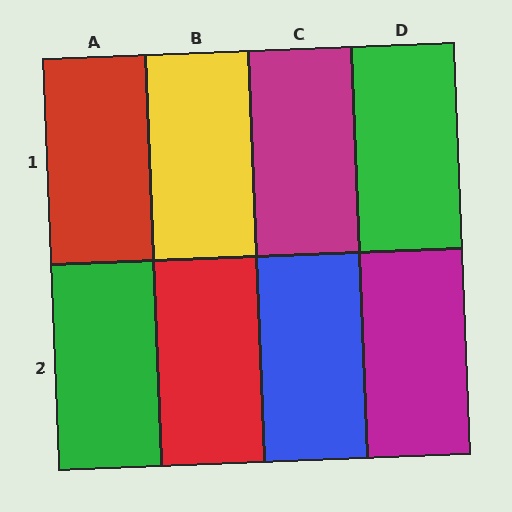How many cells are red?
2 cells are red.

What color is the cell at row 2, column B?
Red.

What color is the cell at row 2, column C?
Blue.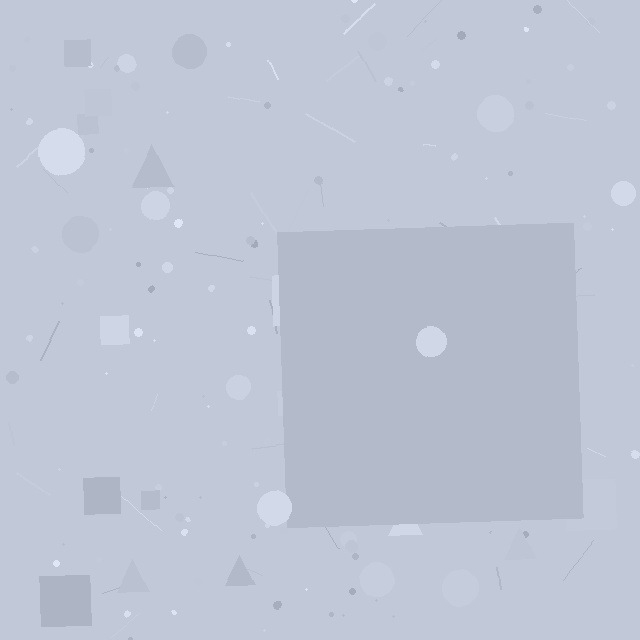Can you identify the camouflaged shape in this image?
The camouflaged shape is a square.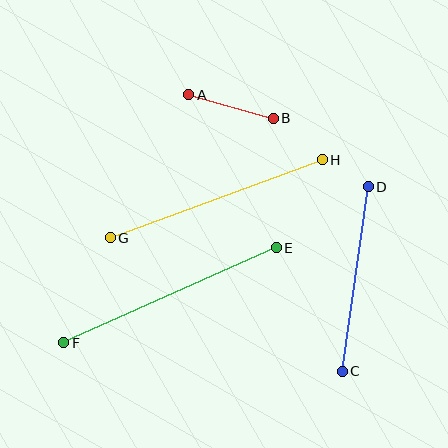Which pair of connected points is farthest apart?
Points E and F are farthest apart.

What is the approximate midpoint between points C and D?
The midpoint is at approximately (355, 279) pixels.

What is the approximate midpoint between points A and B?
The midpoint is at approximately (231, 106) pixels.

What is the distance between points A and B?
The distance is approximately 88 pixels.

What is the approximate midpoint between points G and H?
The midpoint is at approximately (216, 199) pixels.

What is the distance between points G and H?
The distance is approximately 226 pixels.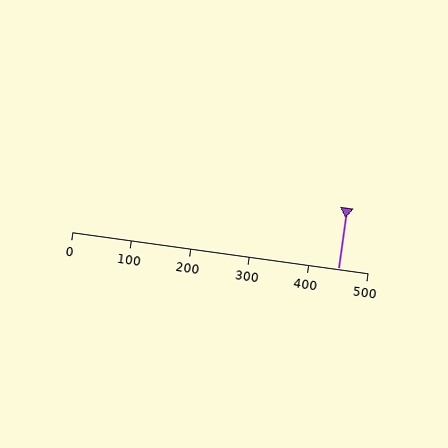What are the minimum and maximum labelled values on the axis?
The axis runs from 0 to 500.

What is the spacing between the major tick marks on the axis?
The major ticks are spaced 100 apart.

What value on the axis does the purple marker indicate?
The marker indicates approximately 450.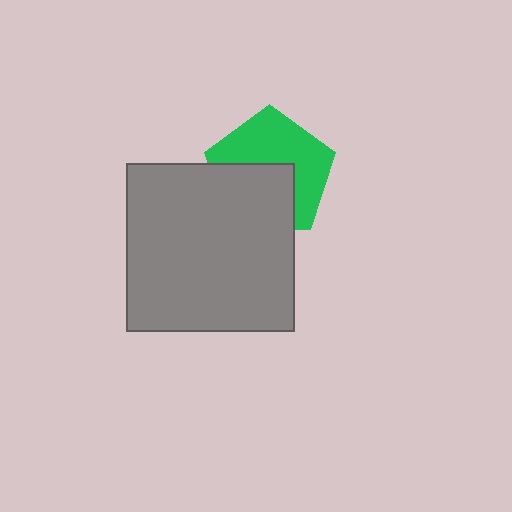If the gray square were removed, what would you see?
You would see the complete green pentagon.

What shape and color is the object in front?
The object in front is a gray square.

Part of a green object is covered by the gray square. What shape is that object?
It is a pentagon.